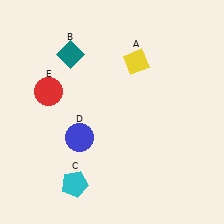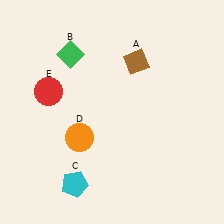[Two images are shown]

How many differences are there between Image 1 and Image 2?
There are 3 differences between the two images.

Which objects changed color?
A changed from yellow to brown. B changed from teal to green. D changed from blue to orange.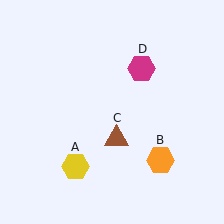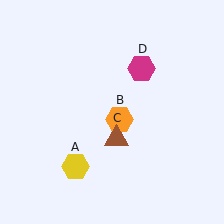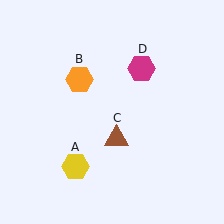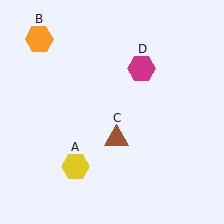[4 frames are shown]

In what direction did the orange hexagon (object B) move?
The orange hexagon (object B) moved up and to the left.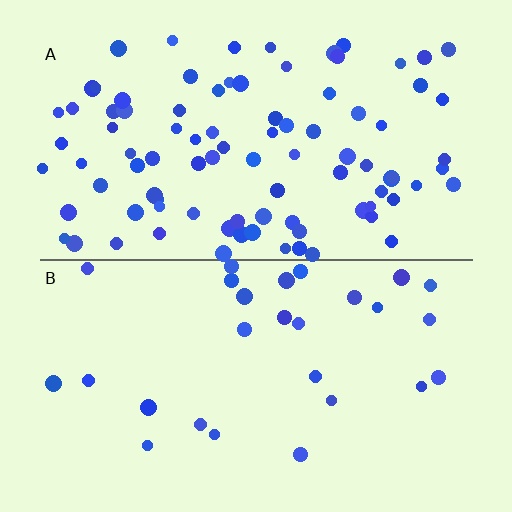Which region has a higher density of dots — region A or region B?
A (the top).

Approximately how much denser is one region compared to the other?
Approximately 3.3× — region A over region B.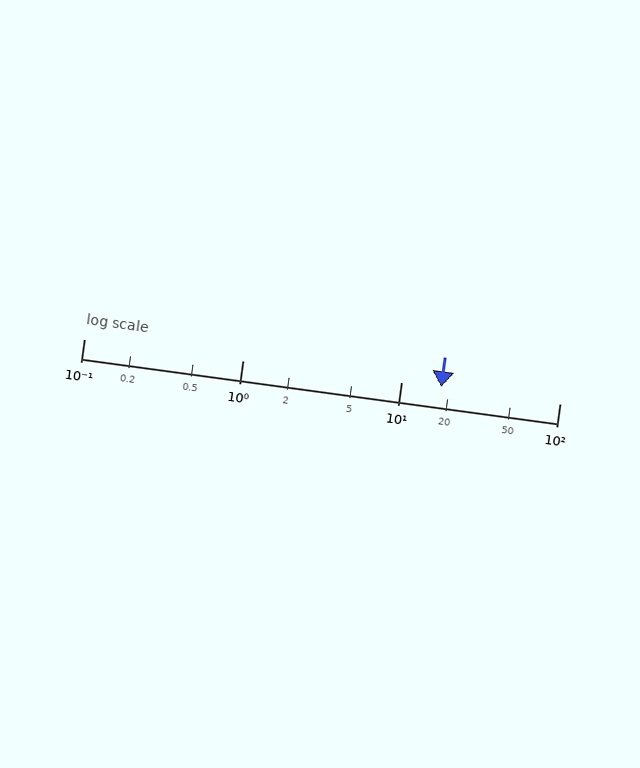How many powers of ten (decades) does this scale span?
The scale spans 3 decades, from 0.1 to 100.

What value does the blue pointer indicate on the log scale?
The pointer indicates approximately 18.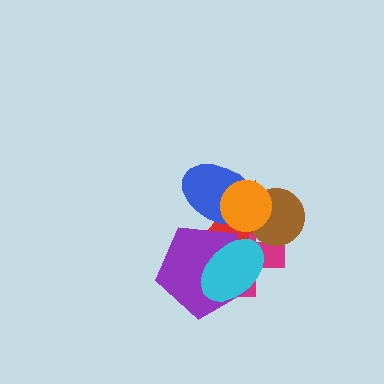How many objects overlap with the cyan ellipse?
3 objects overlap with the cyan ellipse.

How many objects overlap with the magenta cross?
6 objects overlap with the magenta cross.